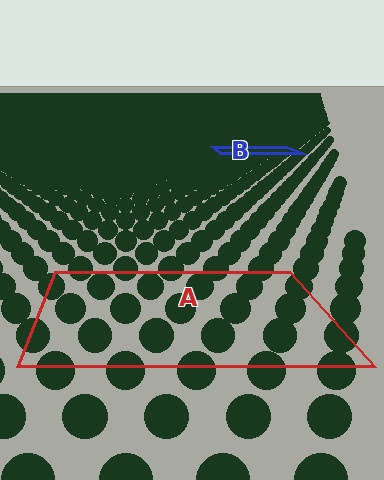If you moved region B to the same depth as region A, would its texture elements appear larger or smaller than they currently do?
They would appear larger. At a closer depth, the same texture elements are projected at a bigger on-screen size.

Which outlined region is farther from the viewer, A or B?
Region B is farther from the viewer — the texture elements inside it appear smaller and more densely packed.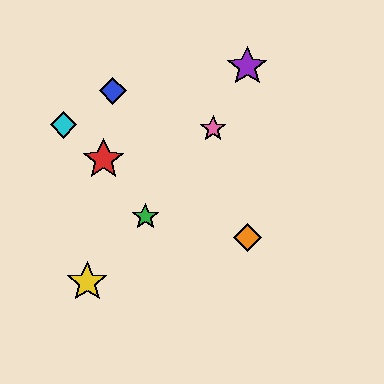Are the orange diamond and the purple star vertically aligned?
Yes, both are at x≈247.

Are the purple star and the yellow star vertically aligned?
No, the purple star is at x≈247 and the yellow star is at x≈87.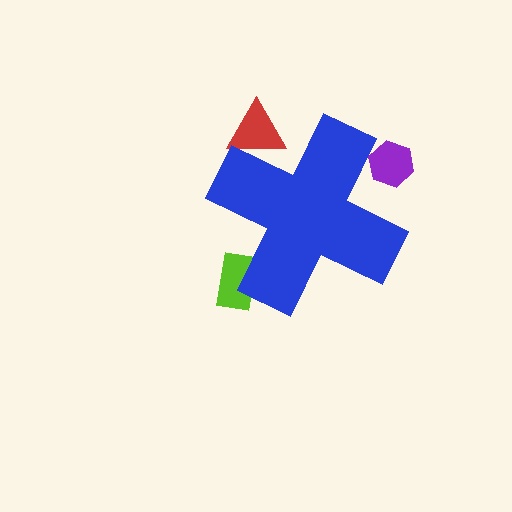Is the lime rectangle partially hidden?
Yes, the lime rectangle is partially hidden behind the blue cross.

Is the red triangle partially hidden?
Yes, the red triangle is partially hidden behind the blue cross.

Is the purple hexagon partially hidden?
Yes, the purple hexagon is partially hidden behind the blue cross.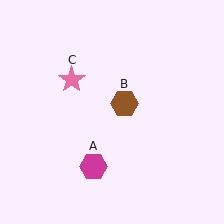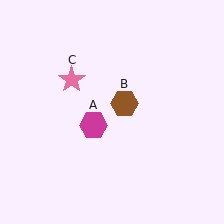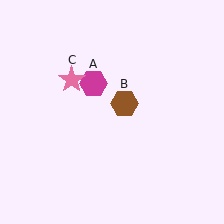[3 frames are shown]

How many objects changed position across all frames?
1 object changed position: magenta hexagon (object A).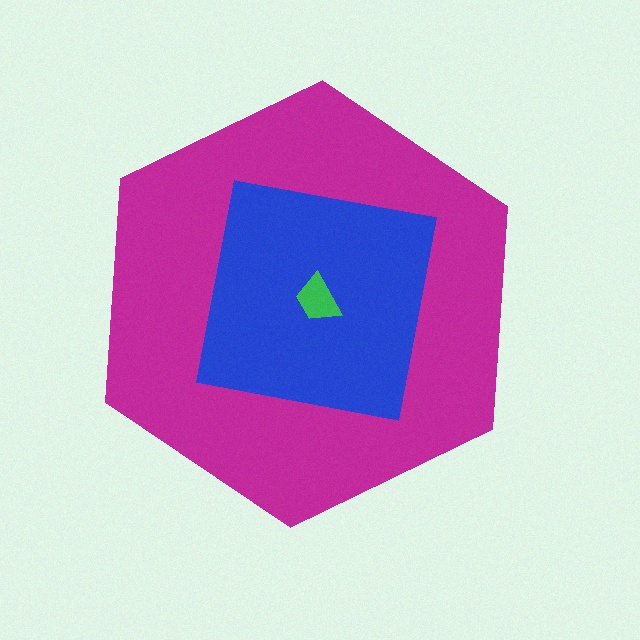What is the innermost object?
The green trapezoid.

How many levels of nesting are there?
3.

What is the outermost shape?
The magenta hexagon.